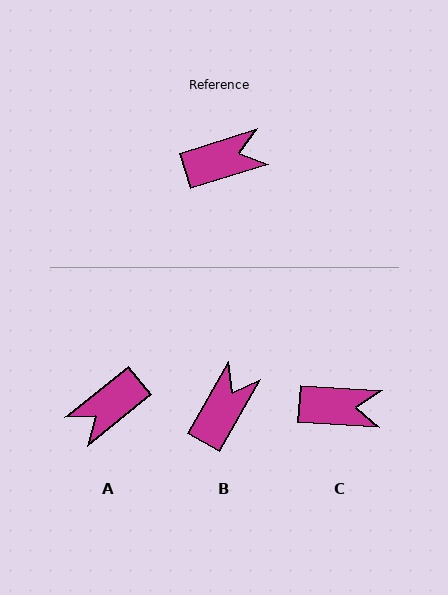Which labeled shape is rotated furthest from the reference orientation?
A, about 158 degrees away.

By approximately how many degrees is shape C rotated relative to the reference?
Approximately 21 degrees clockwise.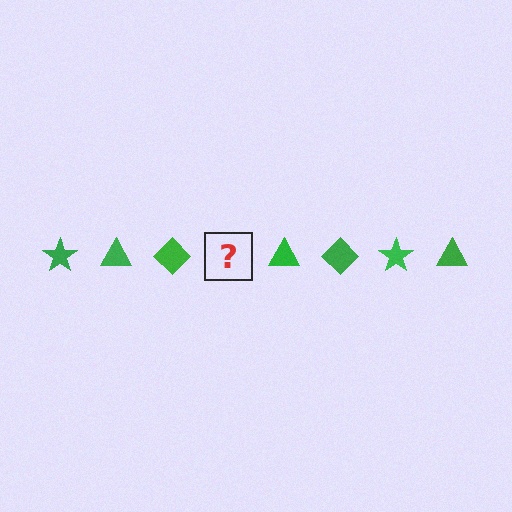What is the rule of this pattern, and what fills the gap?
The rule is that the pattern cycles through star, triangle, diamond shapes in green. The gap should be filled with a green star.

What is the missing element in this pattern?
The missing element is a green star.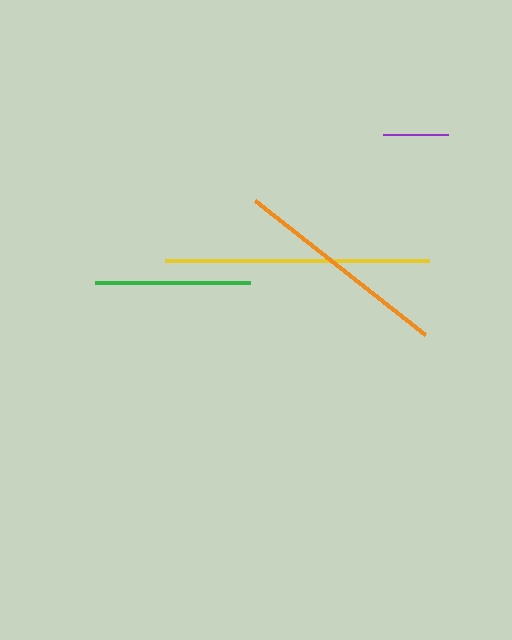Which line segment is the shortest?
The purple line is the shortest at approximately 65 pixels.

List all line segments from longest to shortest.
From longest to shortest: yellow, orange, green, purple.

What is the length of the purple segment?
The purple segment is approximately 65 pixels long.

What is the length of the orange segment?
The orange segment is approximately 216 pixels long.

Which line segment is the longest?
The yellow line is the longest at approximately 264 pixels.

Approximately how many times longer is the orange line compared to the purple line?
The orange line is approximately 3.3 times the length of the purple line.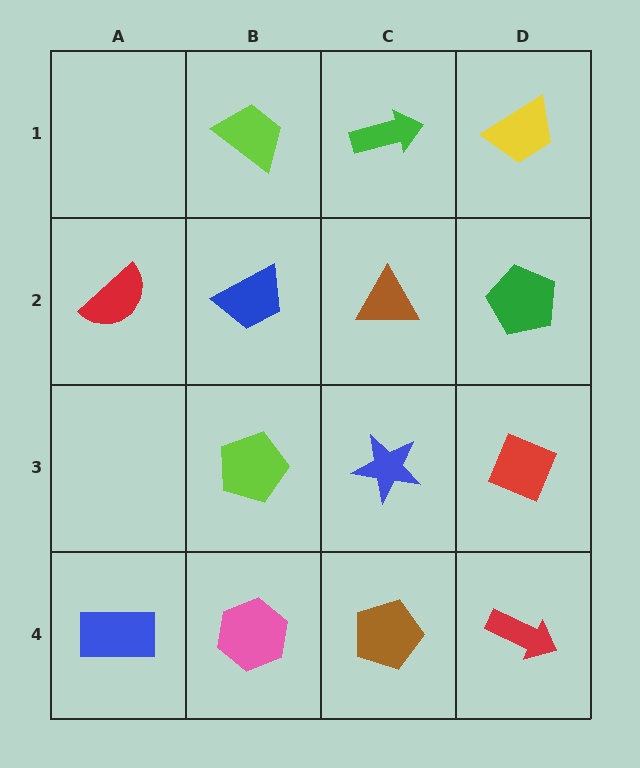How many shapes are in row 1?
3 shapes.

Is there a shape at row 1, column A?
No, that cell is empty.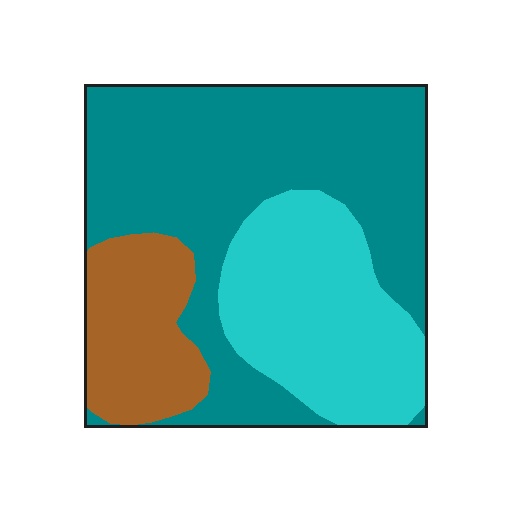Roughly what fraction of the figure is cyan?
Cyan takes up between a quarter and a half of the figure.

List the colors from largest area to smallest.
From largest to smallest: teal, cyan, brown.